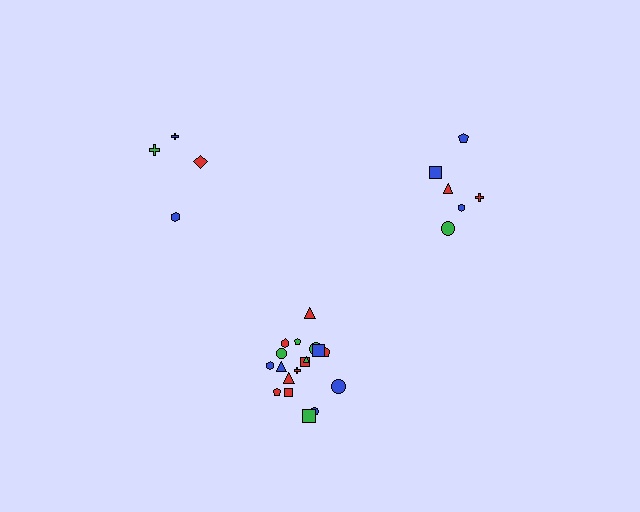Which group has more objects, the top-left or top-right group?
The top-right group.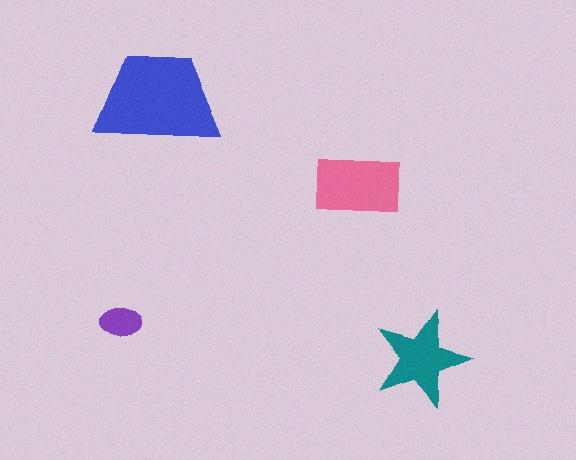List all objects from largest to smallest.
The blue trapezoid, the pink rectangle, the teal star, the purple ellipse.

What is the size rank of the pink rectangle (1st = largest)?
2nd.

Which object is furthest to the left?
The purple ellipse is leftmost.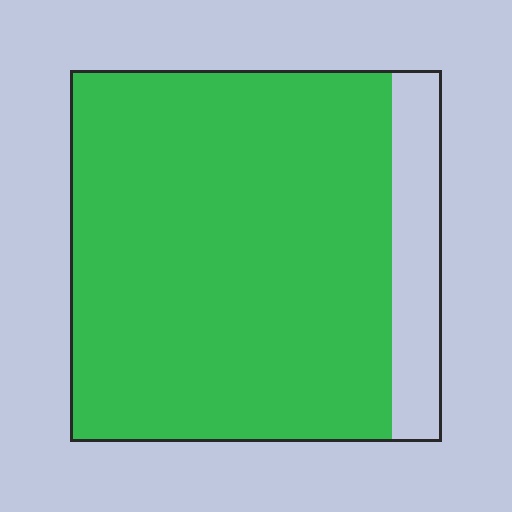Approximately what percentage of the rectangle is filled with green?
Approximately 85%.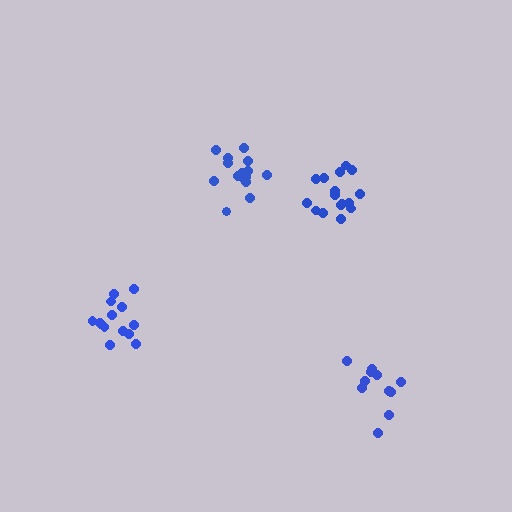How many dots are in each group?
Group 1: 14 dots, Group 2: 15 dots, Group 3: 11 dots, Group 4: 16 dots (56 total).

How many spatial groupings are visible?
There are 4 spatial groupings.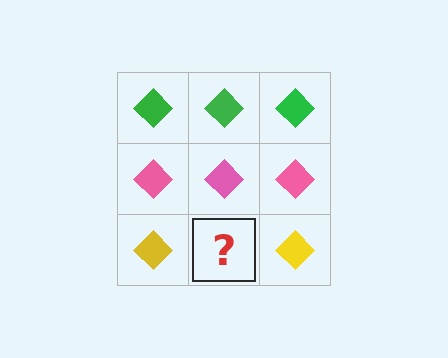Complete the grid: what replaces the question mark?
The question mark should be replaced with a yellow diamond.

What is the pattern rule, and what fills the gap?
The rule is that each row has a consistent color. The gap should be filled with a yellow diamond.